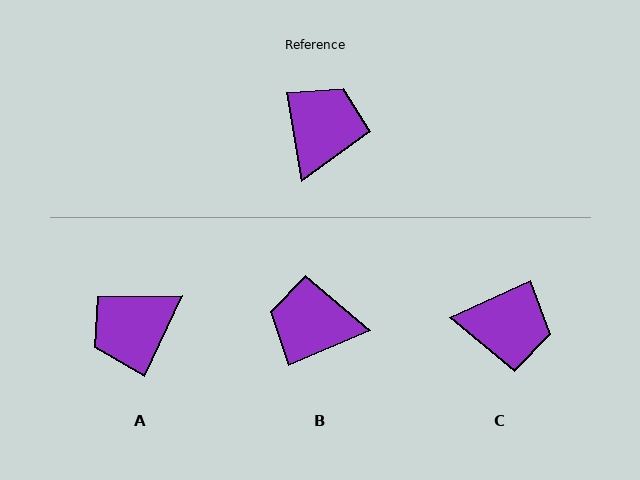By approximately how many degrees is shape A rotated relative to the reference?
Approximately 145 degrees counter-clockwise.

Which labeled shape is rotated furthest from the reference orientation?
A, about 145 degrees away.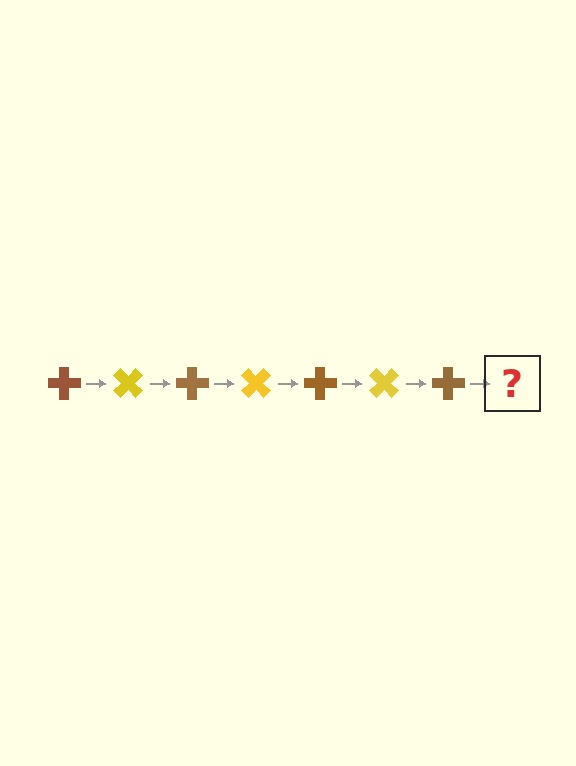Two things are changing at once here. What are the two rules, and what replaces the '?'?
The two rules are that it rotates 45 degrees each step and the color cycles through brown and yellow. The '?' should be a yellow cross, rotated 315 degrees from the start.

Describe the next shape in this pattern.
It should be a yellow cross, rotated 315 degrees from the start.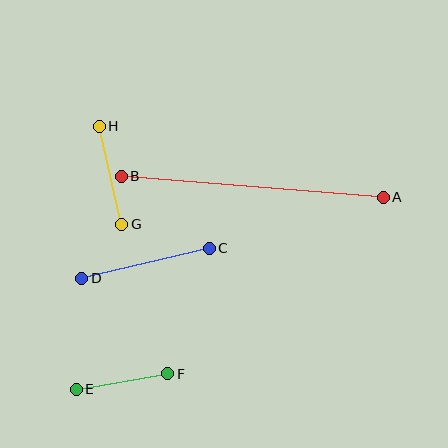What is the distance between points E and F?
The distance is approximately 93 pixels.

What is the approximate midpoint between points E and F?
The midpoint is at approximately (122, 381) pixels.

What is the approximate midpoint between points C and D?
The midpoint is at approximately (145, 263) pixels.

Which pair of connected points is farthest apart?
Points A and B are farthest apart.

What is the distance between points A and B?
The distance is approximately 263 pixels.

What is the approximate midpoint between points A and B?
The midpoint is at approximately (252, 187) pixels.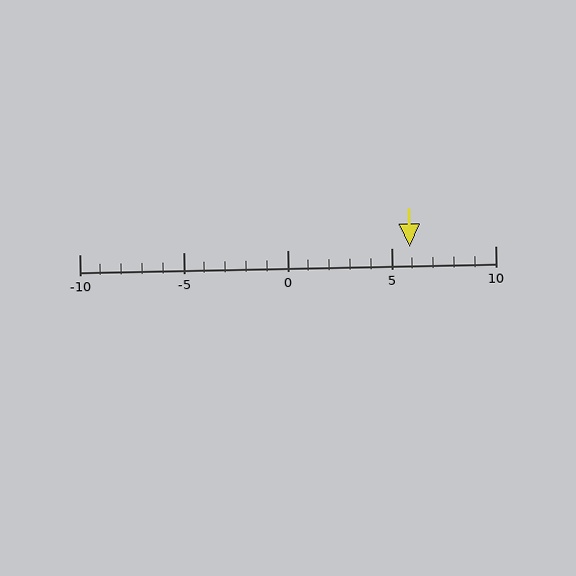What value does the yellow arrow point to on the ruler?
The yellow arrow points to approximately 6.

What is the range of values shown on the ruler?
The ruler shows values from -10 to 10.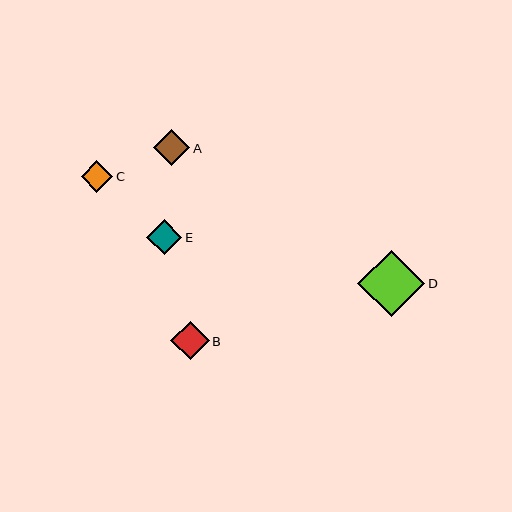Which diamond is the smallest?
Diamond C is the smallest with a size of approximately 31 pixels.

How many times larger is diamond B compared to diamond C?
Diamond B is approximately 1.2 times the size of diamond C.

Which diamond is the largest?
Diamond D is the largest with a size of approximately 67 pixels.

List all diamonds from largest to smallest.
From largest to smallest: D, B, A, E, C.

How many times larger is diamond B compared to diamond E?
Diamond B is approximately 1.1 times the size of diamond E.